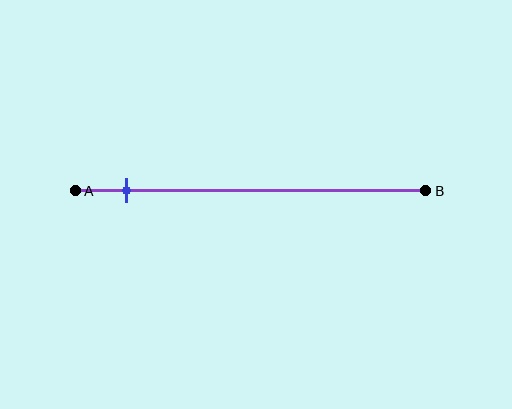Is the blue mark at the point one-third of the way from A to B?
No, the mark is at about 15% from A, not at the 33% one-third point.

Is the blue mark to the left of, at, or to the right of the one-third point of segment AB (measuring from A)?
The blue mark is to the left of the one-third point of segment AB.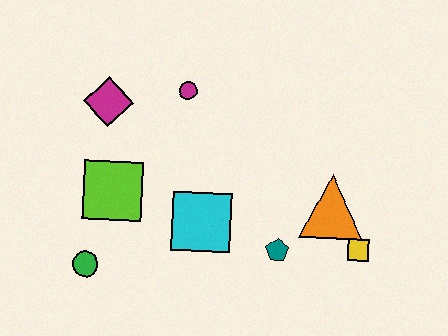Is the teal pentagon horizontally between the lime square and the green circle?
No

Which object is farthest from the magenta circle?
The yellow square is farthest from the magenta circle.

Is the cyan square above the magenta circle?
No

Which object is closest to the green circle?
The lime square is closest to the green circle.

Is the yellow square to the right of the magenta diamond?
Yes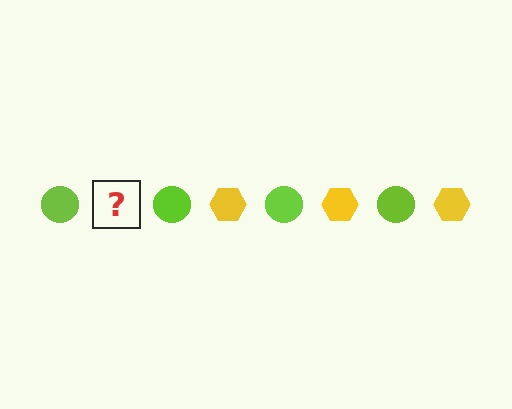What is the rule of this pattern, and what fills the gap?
The rule is that the pattern alternates between lime circle and yellow hexagon. The gap should be filled with a yellow hexagon.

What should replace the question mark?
The question mark should be replaced with a yellow hexagon.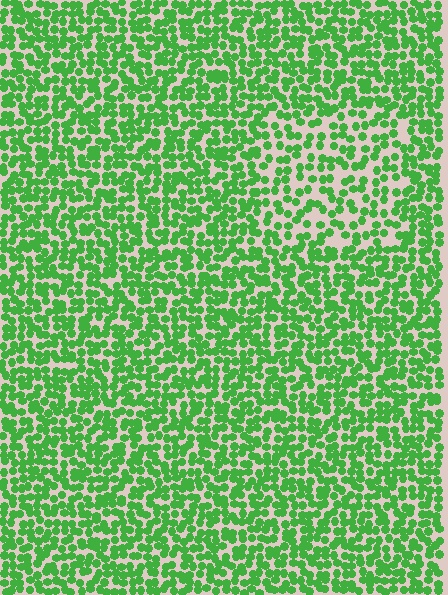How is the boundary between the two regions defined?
The boundary is defined by a change in element density (approximately 1.6x ratio). All elements are the same color, size, and shape.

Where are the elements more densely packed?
The elements are more densely packed outside the rectangle boundary.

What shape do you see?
I see a rectangle.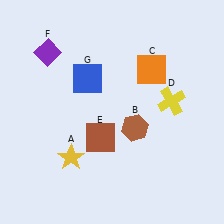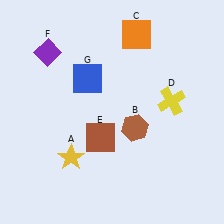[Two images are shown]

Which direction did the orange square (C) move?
The orange square (C) moved up.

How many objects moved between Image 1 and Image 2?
1 object moved between the two images.